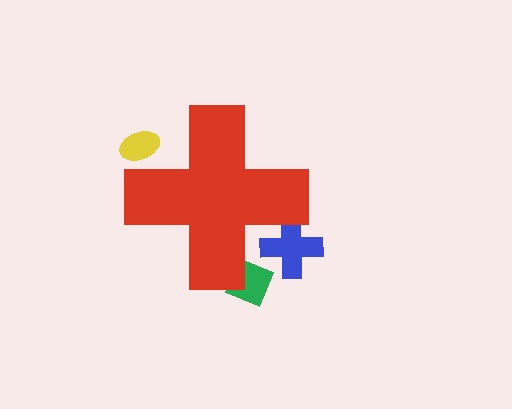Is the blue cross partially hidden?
Yes, the blue cross is partially hidden behind the red cross.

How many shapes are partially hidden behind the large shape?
3 shapes are partially hidden.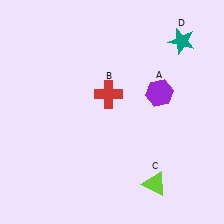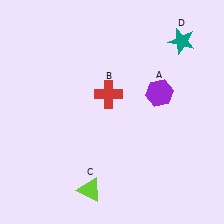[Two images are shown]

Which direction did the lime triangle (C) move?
The lime triangle (C) moved left.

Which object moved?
The lime triangle (C) moved left.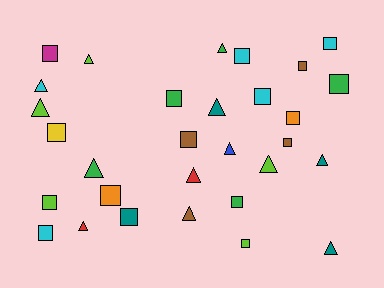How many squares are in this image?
There are 17 squares.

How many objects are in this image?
There are 30 objects.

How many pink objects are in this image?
There are no pink objects.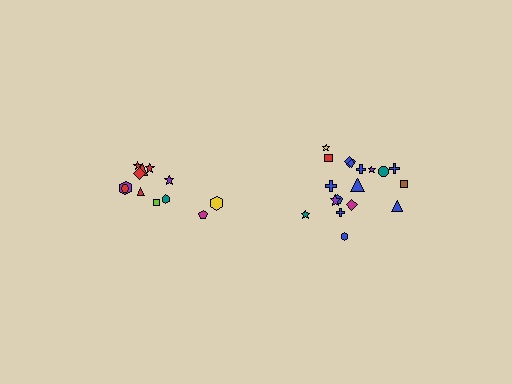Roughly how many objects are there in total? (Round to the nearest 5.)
Roughly 30 objects in total.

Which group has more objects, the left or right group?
The right group.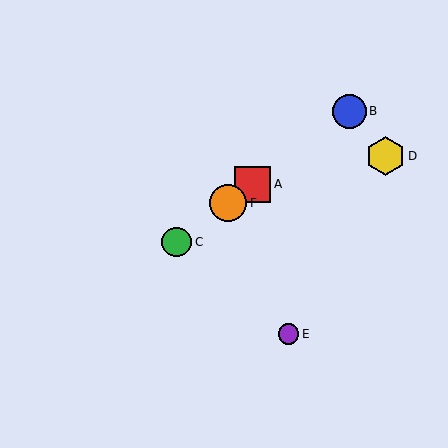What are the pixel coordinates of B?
Object B is at (349, 111).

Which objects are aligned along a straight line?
Objects A, B, C, F are aligned along a straight line.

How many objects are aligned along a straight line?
4 objects (A, B, C, F) are aligned along a straight line.